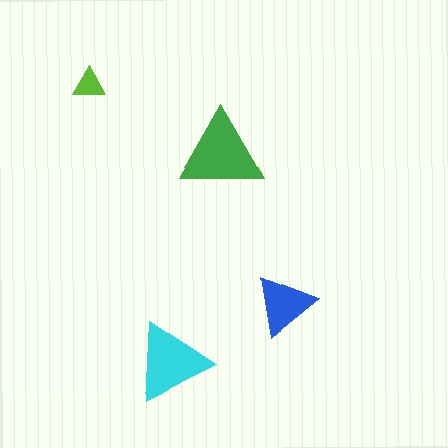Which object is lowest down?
The cyan triangle is bottommost.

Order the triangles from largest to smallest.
the green one, the cyan one, the blue one, the lime one.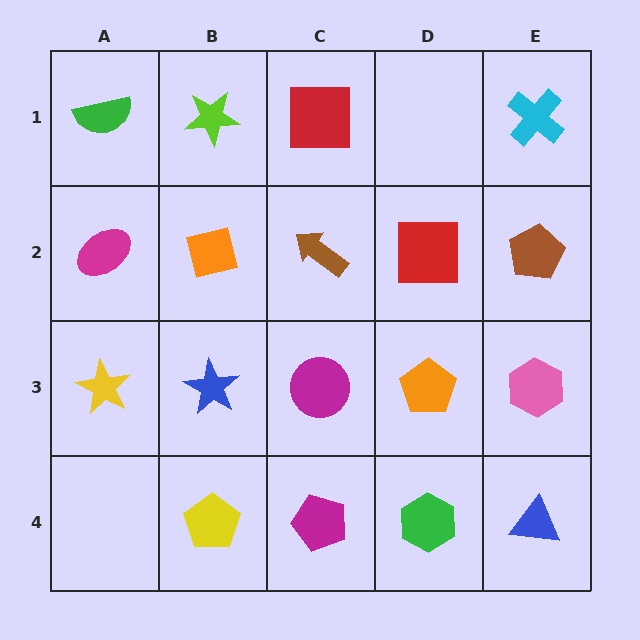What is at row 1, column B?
A lime star.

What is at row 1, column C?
A red square.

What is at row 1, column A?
A green semicircle.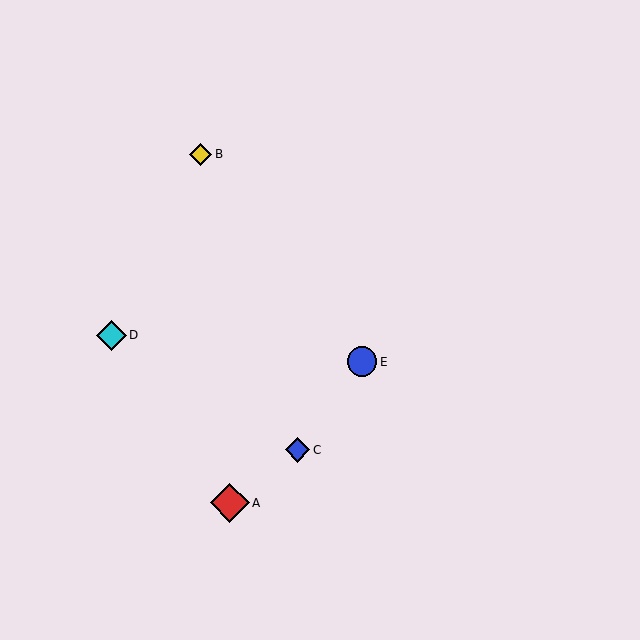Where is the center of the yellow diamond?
The center of the yellow diamond is at (200, 154).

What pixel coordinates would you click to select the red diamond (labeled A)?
Click at (230, 503) to select the red diamond A.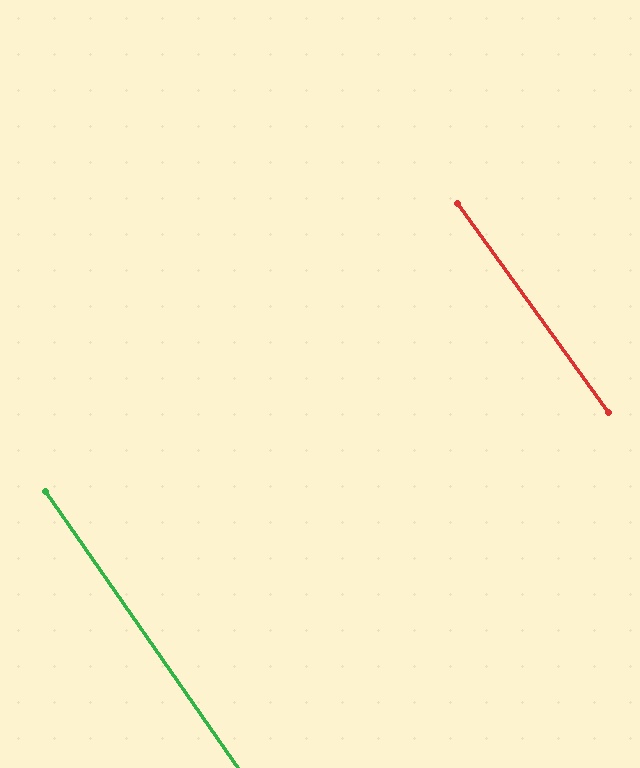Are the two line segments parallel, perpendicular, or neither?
Parallel — their directions differ by only 1.0°.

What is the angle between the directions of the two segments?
Approximately 1 degree.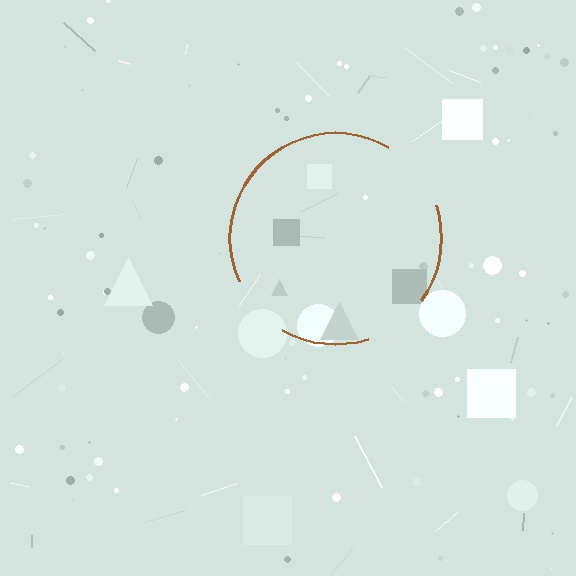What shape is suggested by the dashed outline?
The dashed outline suggests a circle.